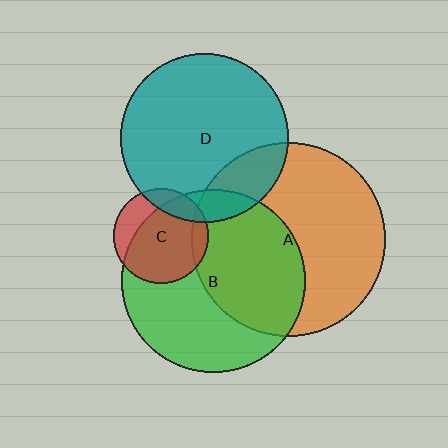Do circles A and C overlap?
Yes.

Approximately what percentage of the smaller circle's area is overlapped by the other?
Approximately 10%.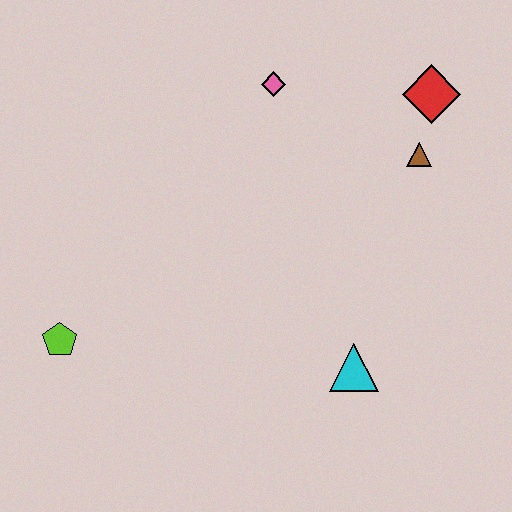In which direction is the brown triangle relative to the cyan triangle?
The brown triangle is above the cyan triangle.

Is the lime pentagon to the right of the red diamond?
No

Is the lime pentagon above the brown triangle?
No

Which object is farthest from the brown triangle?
The lime pentagon is farthest from the brown triangle.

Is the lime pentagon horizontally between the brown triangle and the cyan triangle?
No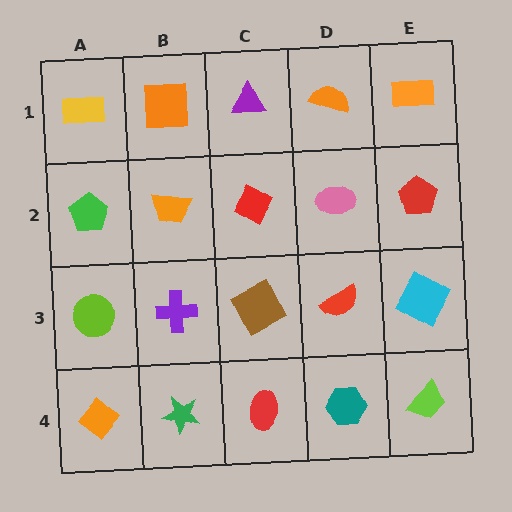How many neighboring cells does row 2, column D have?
4.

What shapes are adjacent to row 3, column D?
A pink ellipse (row 2, column D), a teal hexagon (row 4, column D), a brown square (row 3, column C), a cyan diamond (row 3, column E).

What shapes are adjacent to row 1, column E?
A red pentagon (row 2, column E), an orange semicircle (row 1, column D).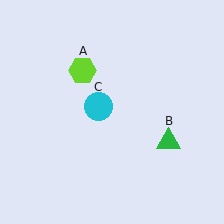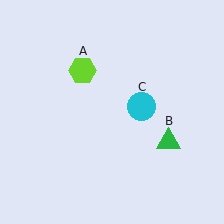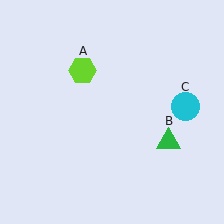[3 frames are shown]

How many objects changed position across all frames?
1 object changed position: cyan circle (object C).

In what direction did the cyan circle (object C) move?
The cyan circle (object C) moved right.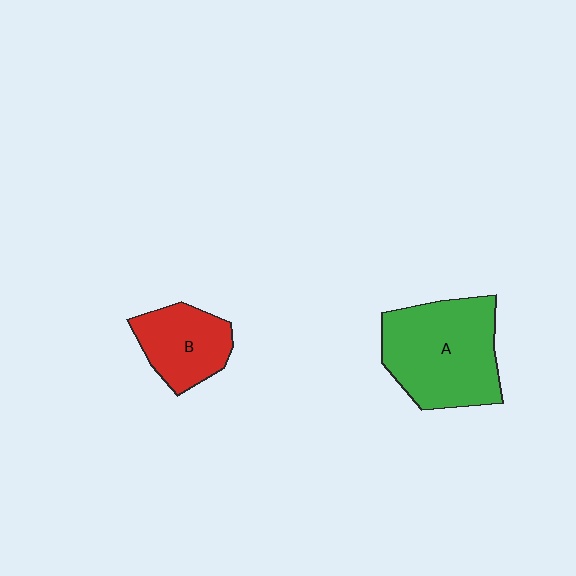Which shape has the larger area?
Shape A (green).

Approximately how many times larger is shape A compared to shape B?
Approximately 1.8 times.